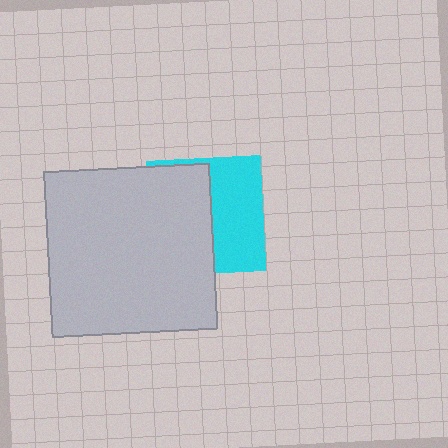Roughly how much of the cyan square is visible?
About half of it is visible (roughly 46%).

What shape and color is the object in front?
The object in front is a light gray square.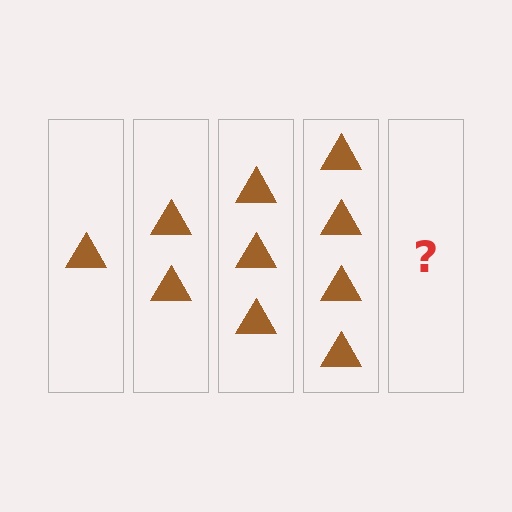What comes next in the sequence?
The next element should be 5 triangles.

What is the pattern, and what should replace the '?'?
The pattern is that each step adds one more triangle. The '?' should be 5 triangles.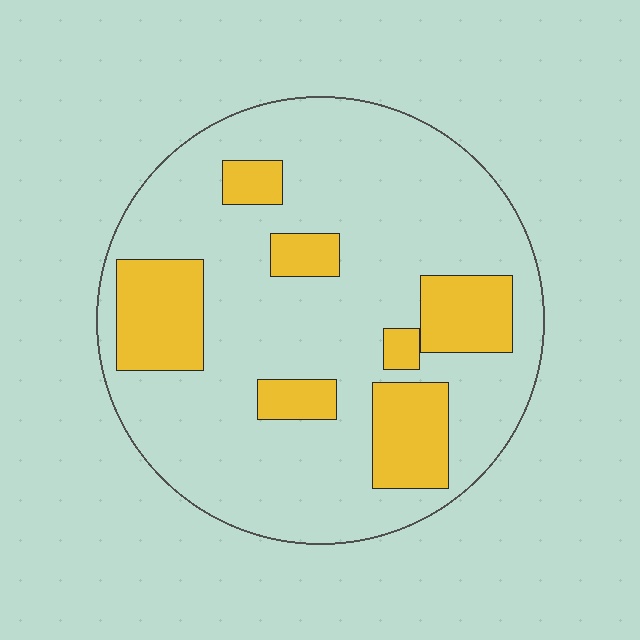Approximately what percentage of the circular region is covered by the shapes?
Approximately 25%.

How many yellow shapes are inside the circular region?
7.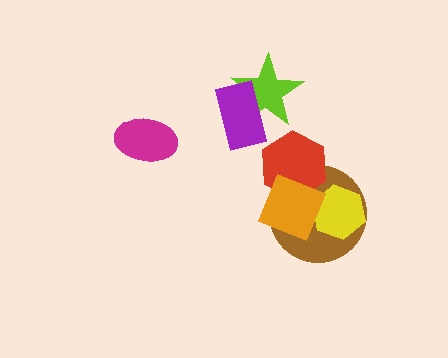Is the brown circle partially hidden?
Yes, it is partially covered by another shape.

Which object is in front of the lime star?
The purple rectangle is in front of the lime star.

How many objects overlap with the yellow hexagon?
2 objects overlap with the yellow hexagon.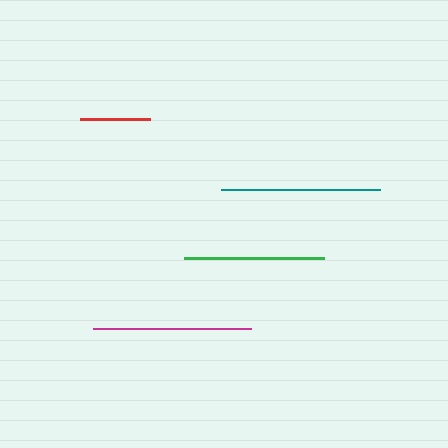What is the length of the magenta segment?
The magenta segment is approximately 158 pixels long.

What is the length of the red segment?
The red segment is approximately 70 pixels long.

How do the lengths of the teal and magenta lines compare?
The teal and magenta lines are approximately the same length.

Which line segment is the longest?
The teal line is the longest at approximately 158 pixels.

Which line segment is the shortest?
The red line is the shortest at approximately 70 pixels.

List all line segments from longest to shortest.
From longest to shortest: teal, magenta, green, red.